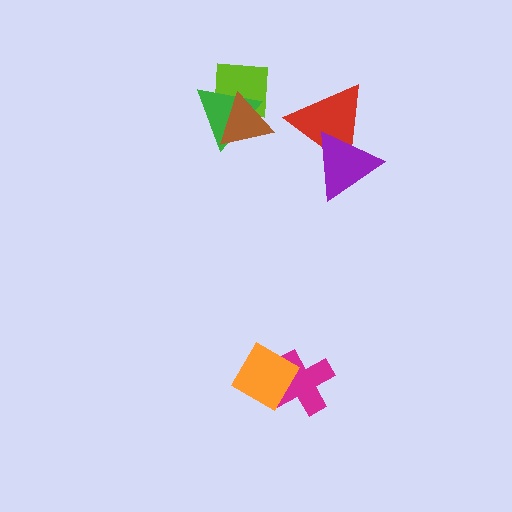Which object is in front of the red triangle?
The purple triangle is in front of the red triangle.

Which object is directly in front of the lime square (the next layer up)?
The green triangle is directly in front of the lime square.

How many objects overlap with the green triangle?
2 objects overlap with the green triangle.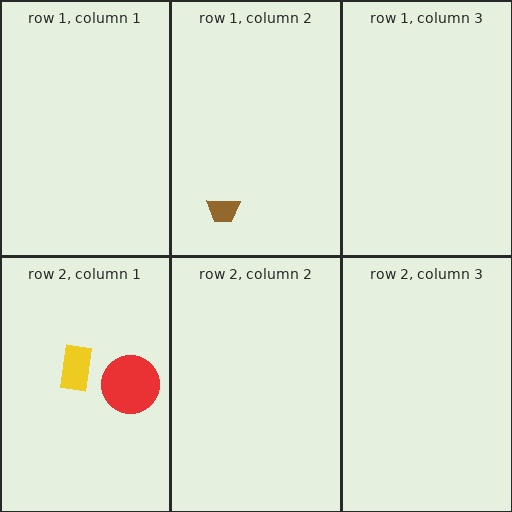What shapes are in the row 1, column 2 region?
The brown trapezoid.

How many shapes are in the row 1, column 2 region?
1.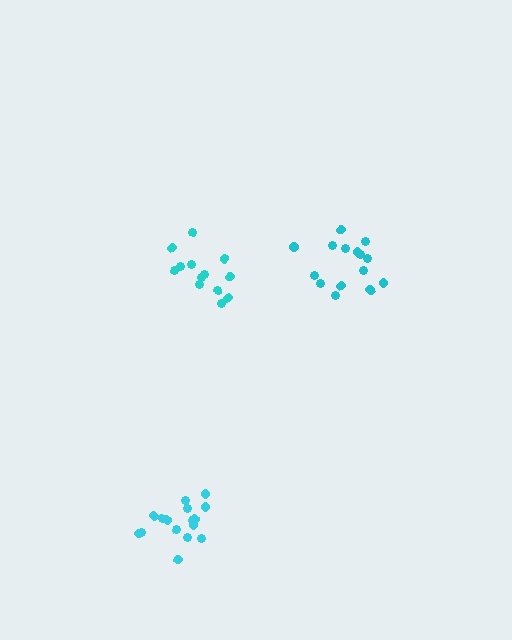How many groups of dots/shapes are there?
There are 3 groups.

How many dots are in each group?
Group 1: 13 dots, Group 2: 16 dots, Group 3: 15 dots (44 total).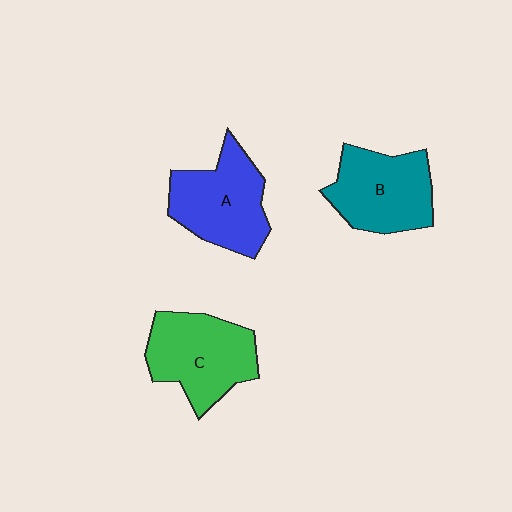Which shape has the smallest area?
Shape B (teal).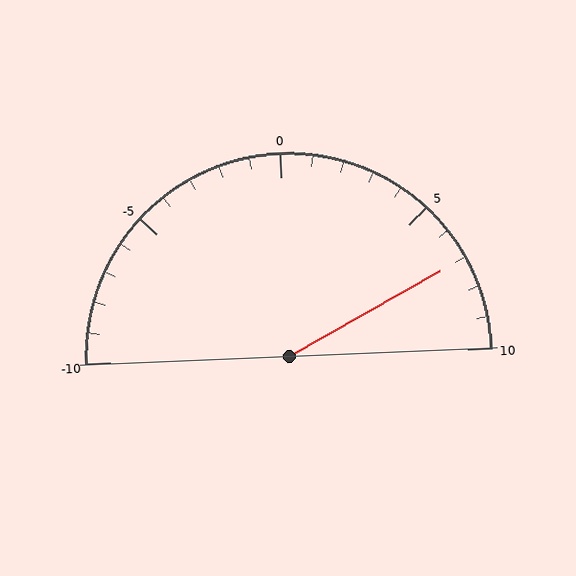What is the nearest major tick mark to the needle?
The nearest major tick mark is 5.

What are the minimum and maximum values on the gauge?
The gauge ranges from -10 to 10.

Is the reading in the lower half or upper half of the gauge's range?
The reading is in the upper half of the range (-10 to 10).